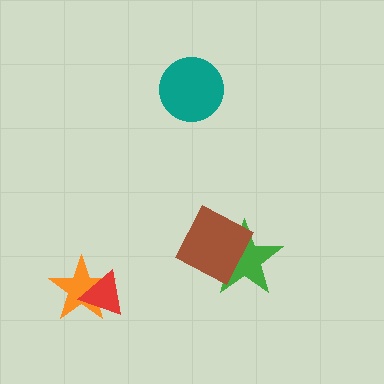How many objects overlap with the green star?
1 object overlaps with the green star.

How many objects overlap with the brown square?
1 object overlaps with the brown square.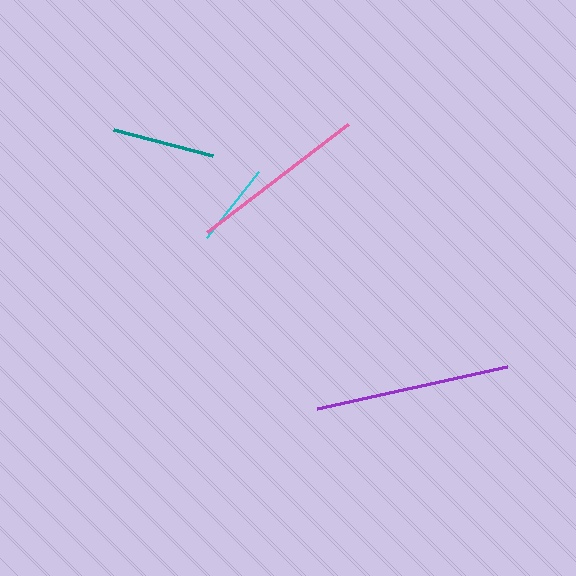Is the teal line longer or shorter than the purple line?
The purple line is longer than the teal line.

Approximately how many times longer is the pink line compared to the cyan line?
The pink line is approximately 2.1 times the length of the cyan line.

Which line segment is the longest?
The purple line is the longest at approximately 194 pixels.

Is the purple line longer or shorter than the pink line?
The purple line is longer than the pink line.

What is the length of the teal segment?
The teal segment is approximately 102 pixels long.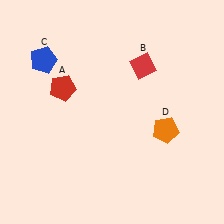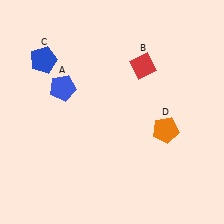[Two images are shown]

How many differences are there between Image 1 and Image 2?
There is 1 difference between the two images.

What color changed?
The pentagon (A) changed from red in Image 1 to blue in Image 2.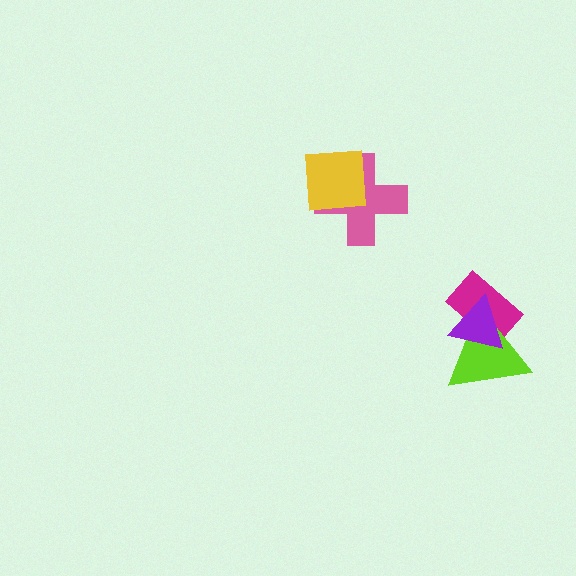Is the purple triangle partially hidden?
No, no other shape covers it.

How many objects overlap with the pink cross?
1 object overlaps with the pink cross.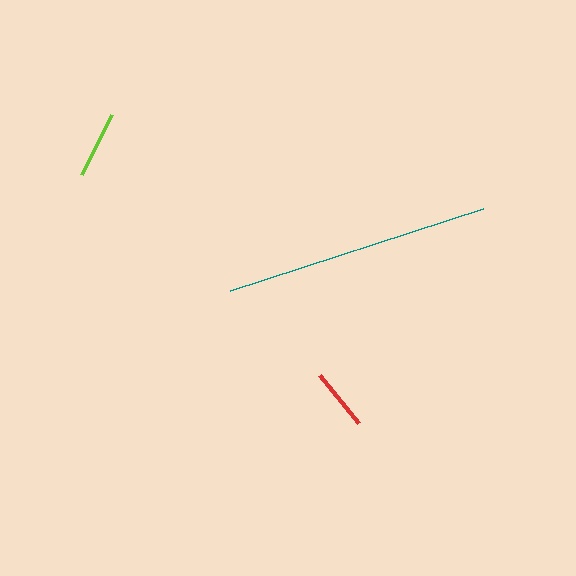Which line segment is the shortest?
The red line is the shortest at approximately 62 pixels.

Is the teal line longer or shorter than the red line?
The teal line is longer than the red line.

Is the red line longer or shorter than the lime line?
The lime line is longer than the red line.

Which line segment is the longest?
The teal line is the longest at approximately 266 pixels.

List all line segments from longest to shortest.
From longest to shortest: teal, lime, red.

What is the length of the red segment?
The red segment is approximately 62 pixels long.